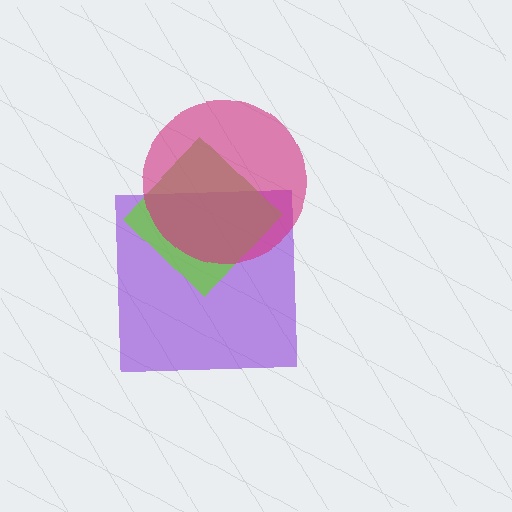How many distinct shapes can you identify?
There are 3 distinct shapes: a purple square, a lime diamond, a magenta circle.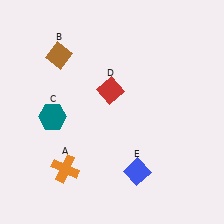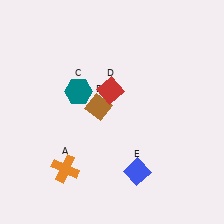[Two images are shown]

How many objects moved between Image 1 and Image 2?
2 objects moved between the two images.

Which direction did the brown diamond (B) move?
The brown diamond (B) moved down.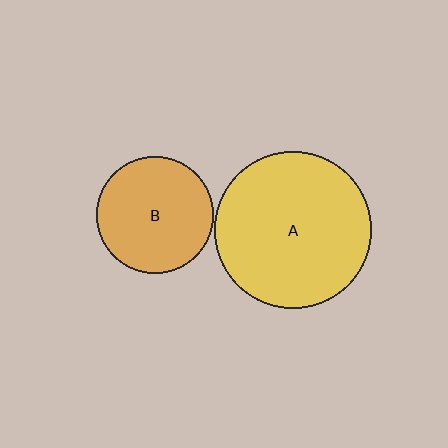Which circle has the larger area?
Circle A (yellow).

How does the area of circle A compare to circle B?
Approximately 1.8 times.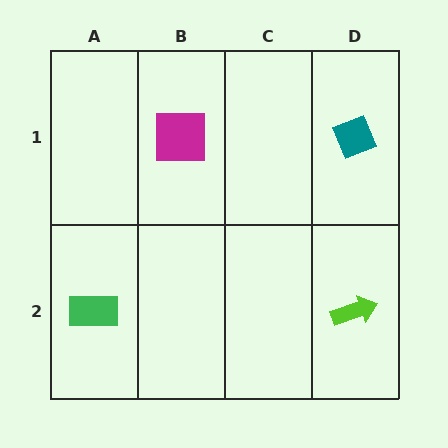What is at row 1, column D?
A teal diamond.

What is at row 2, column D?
A lime arrow.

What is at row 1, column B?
A magenta square.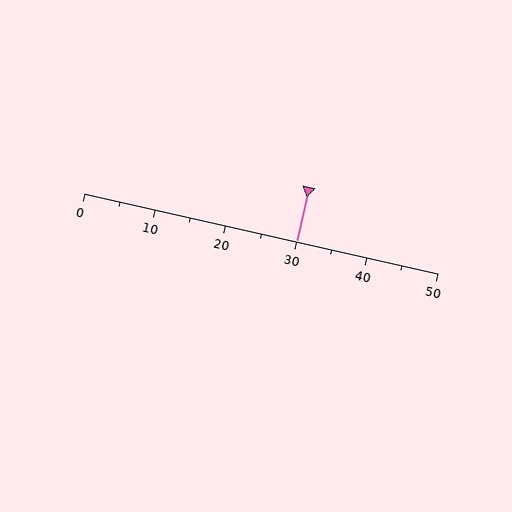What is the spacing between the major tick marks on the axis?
The major ticks are spaced 10 apart.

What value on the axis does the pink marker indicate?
The marker indicates approximately 30.